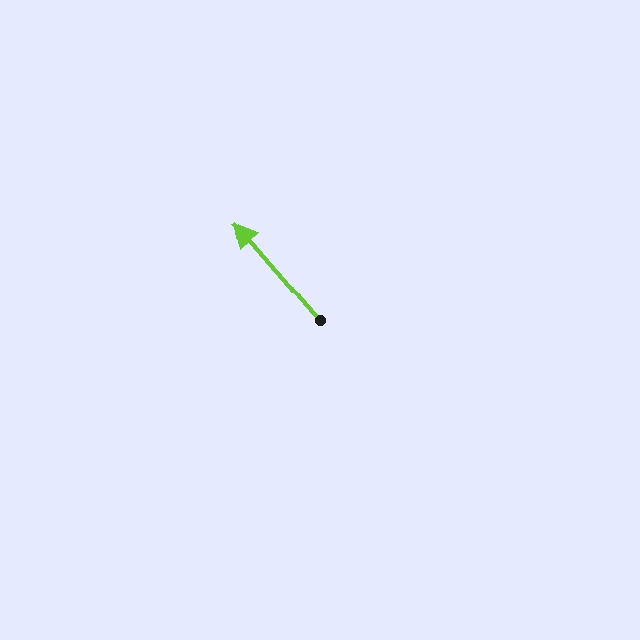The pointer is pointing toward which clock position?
Roughly 11 o'clock.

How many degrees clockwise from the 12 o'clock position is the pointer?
Approximately 319 degrees.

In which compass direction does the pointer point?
Northwest.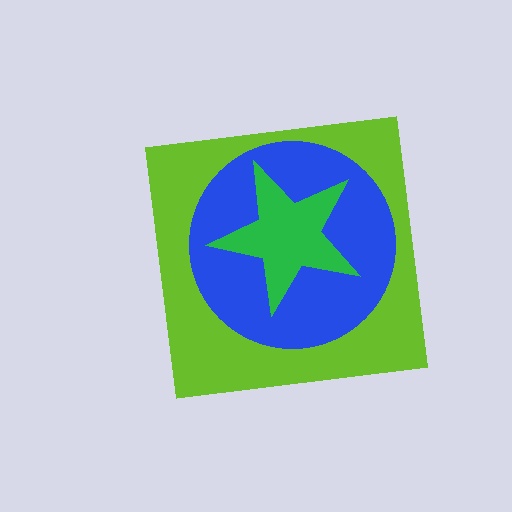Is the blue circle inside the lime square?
Yes.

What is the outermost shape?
The lime square.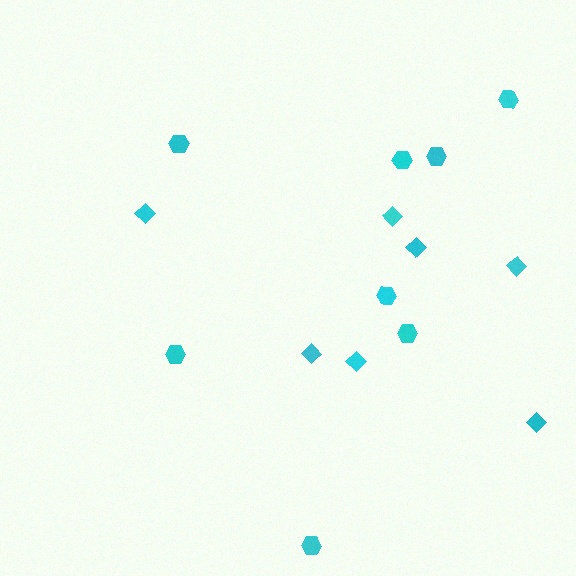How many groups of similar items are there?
There are 2 groups: one group of hexagons (8) and one group of diamonds (7).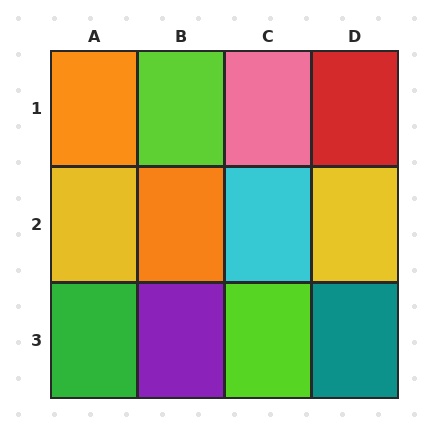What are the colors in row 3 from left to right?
Green, purple, lime, teal.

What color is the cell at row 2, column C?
Cyan.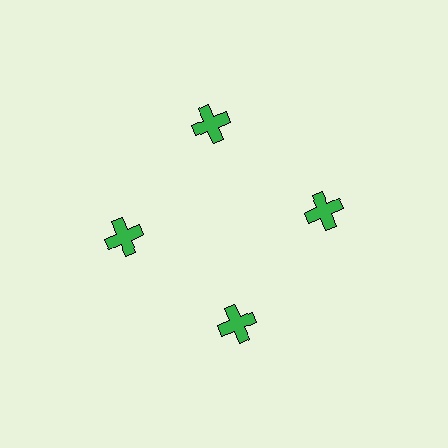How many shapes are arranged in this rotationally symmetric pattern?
There are 4 shapes, arranged in 4 groups of 1.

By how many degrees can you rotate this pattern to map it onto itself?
The pattern maps onto itself every 90 degrees of rotation.